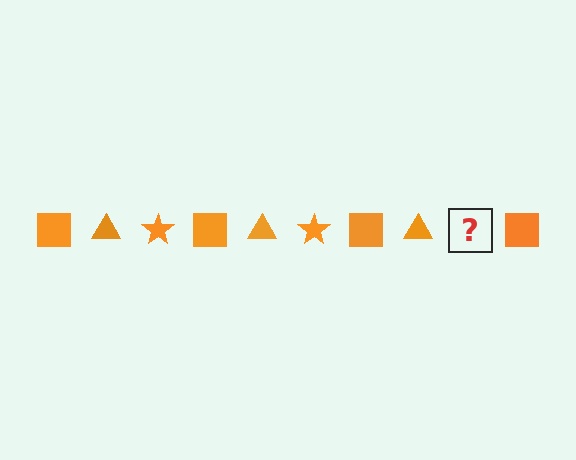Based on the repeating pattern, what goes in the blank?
The blank should be an orange star.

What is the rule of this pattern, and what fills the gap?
The rule is that the pattern cycles through square, triangle, star shapes in orange. The gap should be filled with an orange star.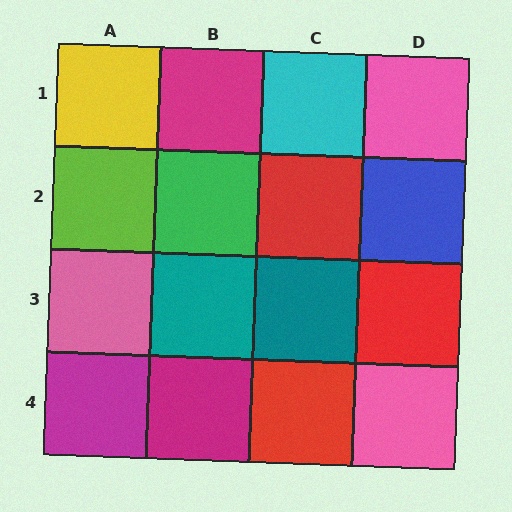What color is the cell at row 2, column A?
Lime.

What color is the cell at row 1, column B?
Magenta.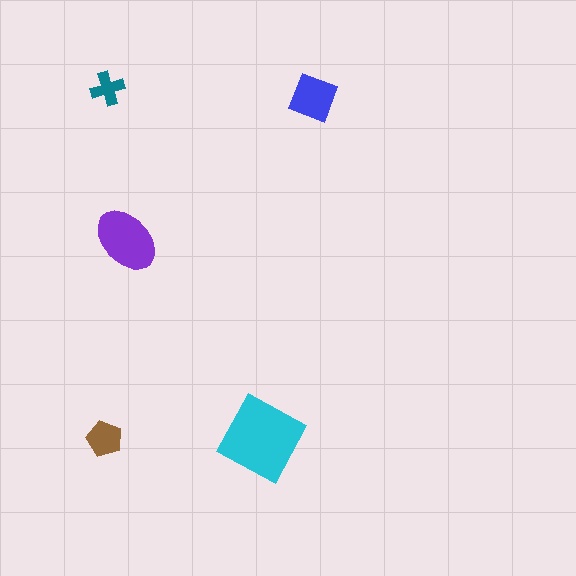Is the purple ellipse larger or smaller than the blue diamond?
Larger.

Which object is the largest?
The cyan square.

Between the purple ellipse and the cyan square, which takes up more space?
The cyan square.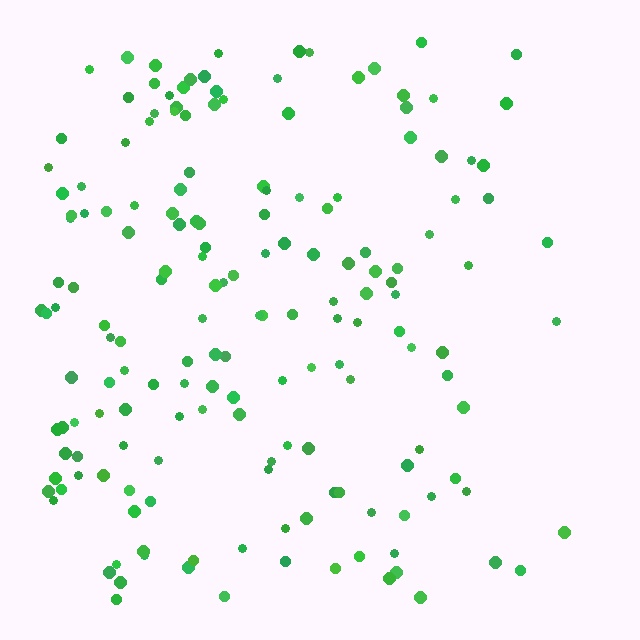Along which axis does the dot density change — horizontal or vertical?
Horizontal.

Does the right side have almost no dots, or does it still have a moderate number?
Still a moderate number, just noticeably fewer than the left.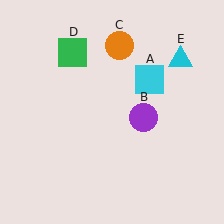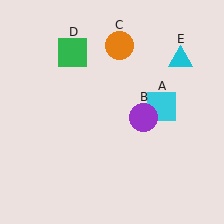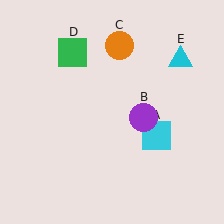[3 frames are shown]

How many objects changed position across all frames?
1 object changed position: cyan square (object A).